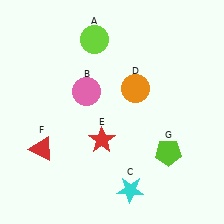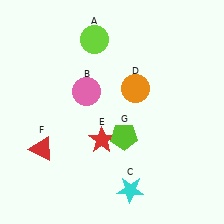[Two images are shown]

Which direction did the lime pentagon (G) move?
The lime pentagon (G) moved left.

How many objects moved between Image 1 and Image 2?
1 object moved between the two images.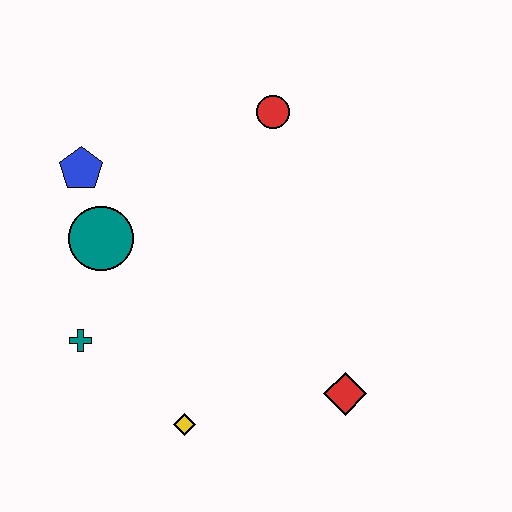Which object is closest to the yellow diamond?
The teal cross is closest to the yellow diamond.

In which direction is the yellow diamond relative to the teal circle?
The yellow diamond is below the teal circle.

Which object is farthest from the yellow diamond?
The red circle is farthest from the yellow diamond.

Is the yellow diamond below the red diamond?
Yes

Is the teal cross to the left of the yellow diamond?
Yes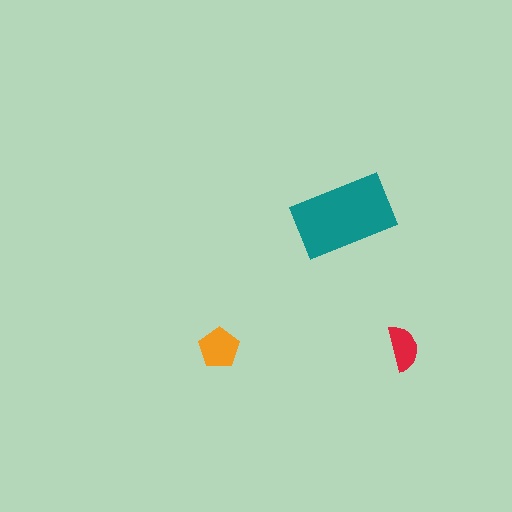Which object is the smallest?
The red semicircle.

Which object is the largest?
The teal rectangle.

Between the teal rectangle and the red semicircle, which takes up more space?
The teal rectangle.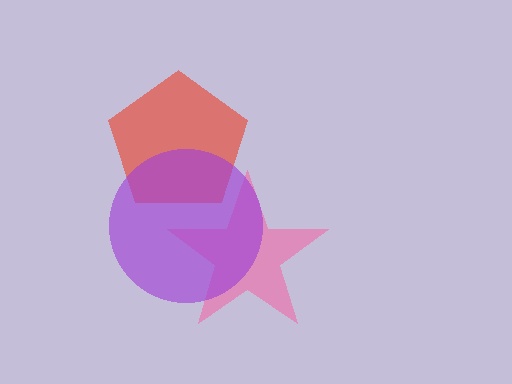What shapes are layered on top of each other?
The layered shapes are: a red pentagon, a pink star, a purple circle.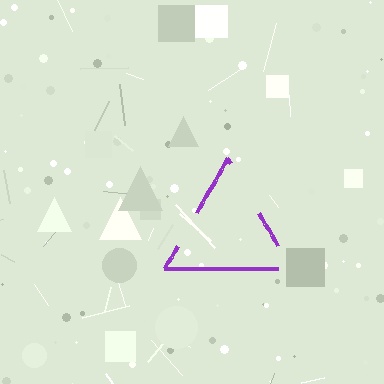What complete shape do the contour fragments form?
The contour fragments form a triangle.